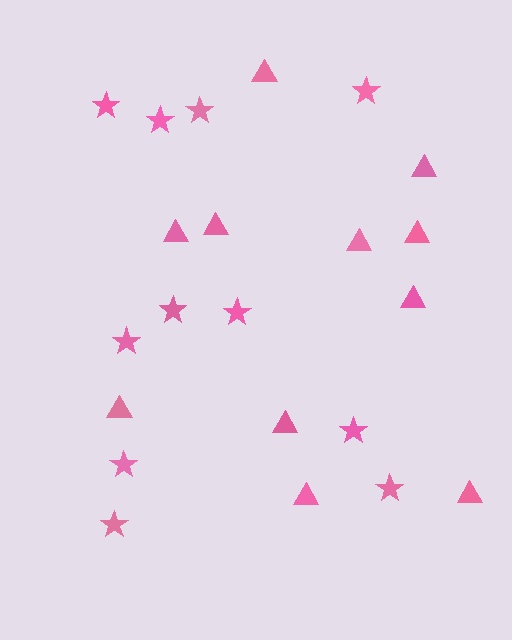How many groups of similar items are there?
There are 2 groups: one group of triangles (11) and one group of stars (11).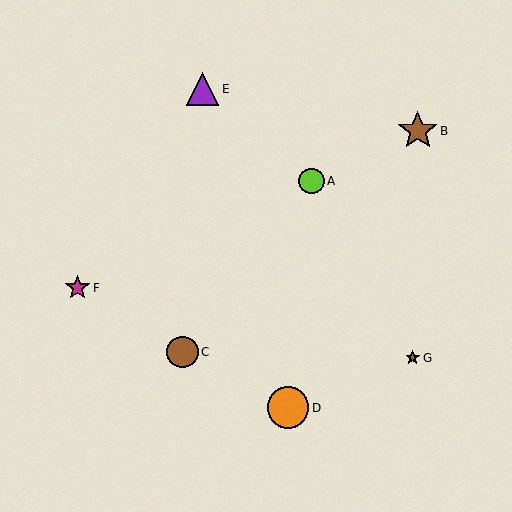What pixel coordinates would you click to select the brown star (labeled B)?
Click at (418, 131) to select the brown star B.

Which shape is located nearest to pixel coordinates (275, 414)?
The orange circle (labeled D) at (288, 408) is nearest to that location.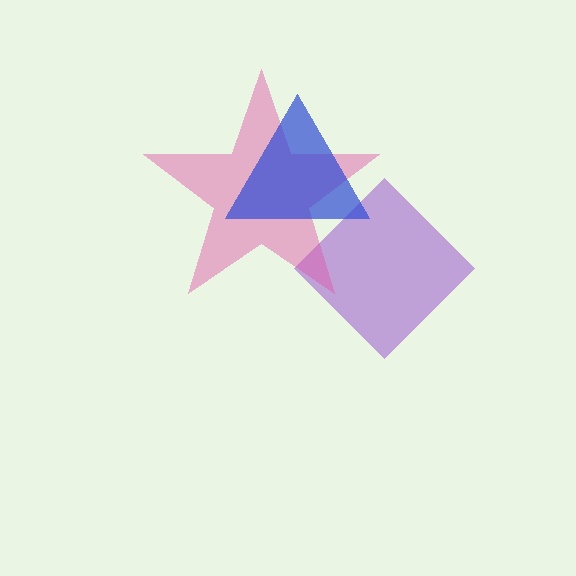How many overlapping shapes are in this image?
There are 3 overlapping shapes in the image.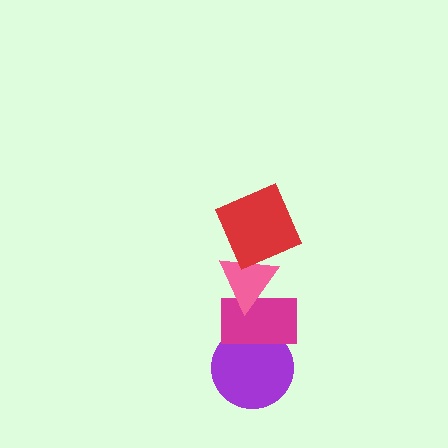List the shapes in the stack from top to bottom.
From top to bottom: the red square, the pink triangle, the magenta rectangle, the purple circle.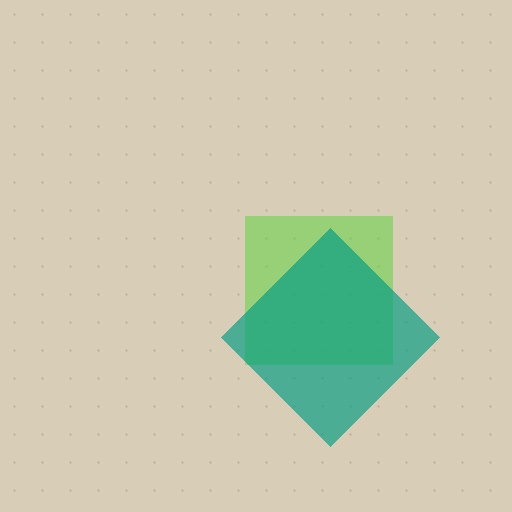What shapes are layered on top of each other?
The layered shapes are: a lime square, a teal diamond.